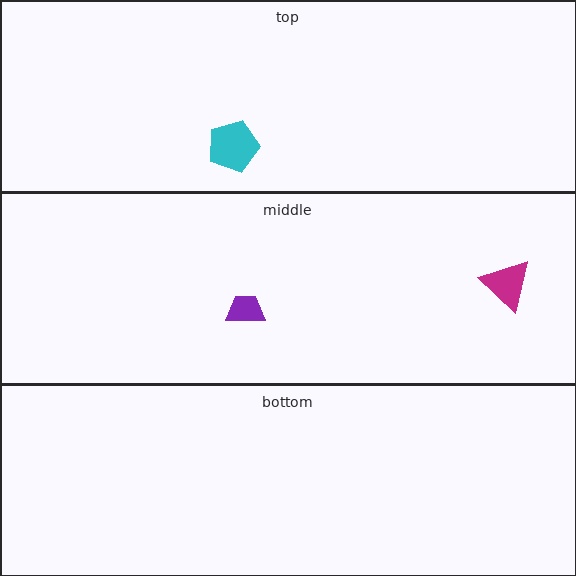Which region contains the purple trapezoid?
The middle region.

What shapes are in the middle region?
The magenta triangle, the purple trapezoid.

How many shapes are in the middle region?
2.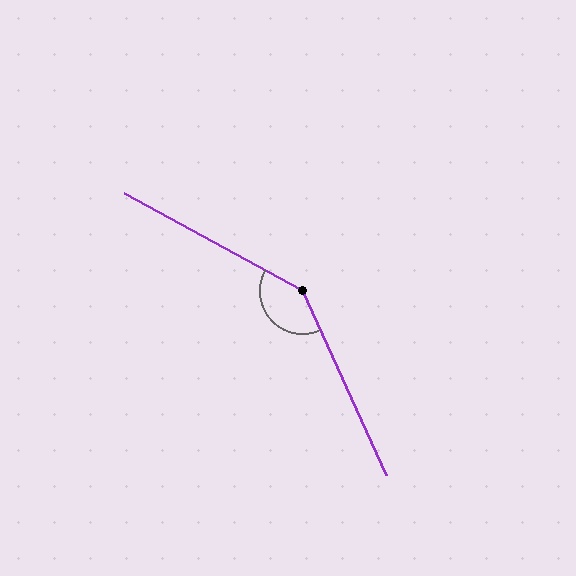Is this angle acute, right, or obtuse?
It is obtuse.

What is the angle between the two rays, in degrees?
Approximately 143 degrees.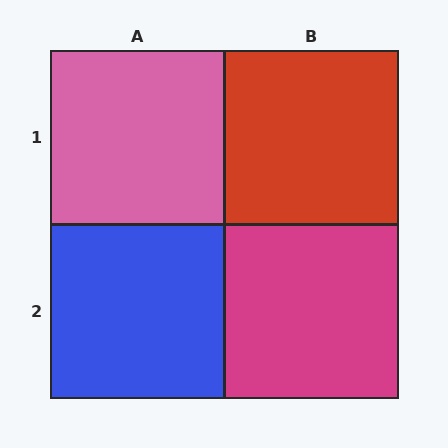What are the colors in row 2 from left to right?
Blue, magenta.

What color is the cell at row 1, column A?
Pink.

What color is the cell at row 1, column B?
Red.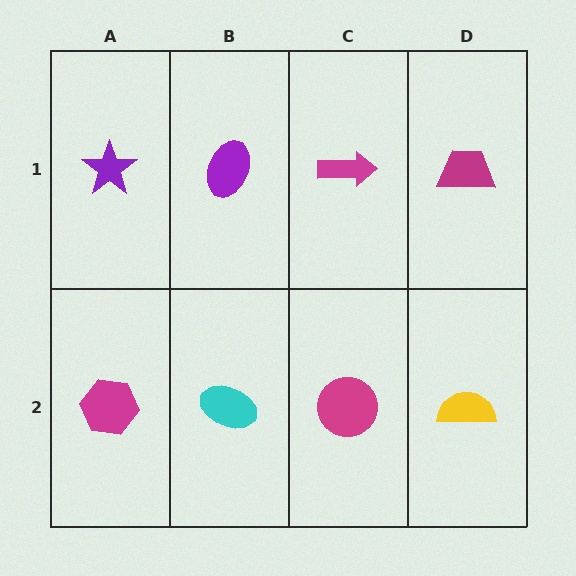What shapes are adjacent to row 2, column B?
A purple ellipse (row 1, column B), a magenta hexagon (row 2, column A), a magenta circle (row 2, column C).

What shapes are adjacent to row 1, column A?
A magenta hexagon (row 2, column A), a purple ellipse (row 1, column B).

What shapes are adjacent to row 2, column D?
A magenta trapezoid (row 1, column D), a magenta circle (row 2, column C).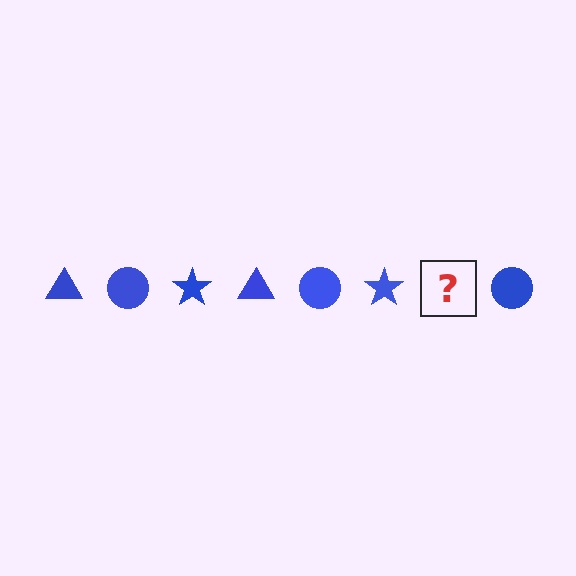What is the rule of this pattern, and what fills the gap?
The rule is that the pattern cycles through triangle, circle, star shapes in blue. The gap should be filled with a blue triangle.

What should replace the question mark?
The question mark should be replaced with a blue triangle.